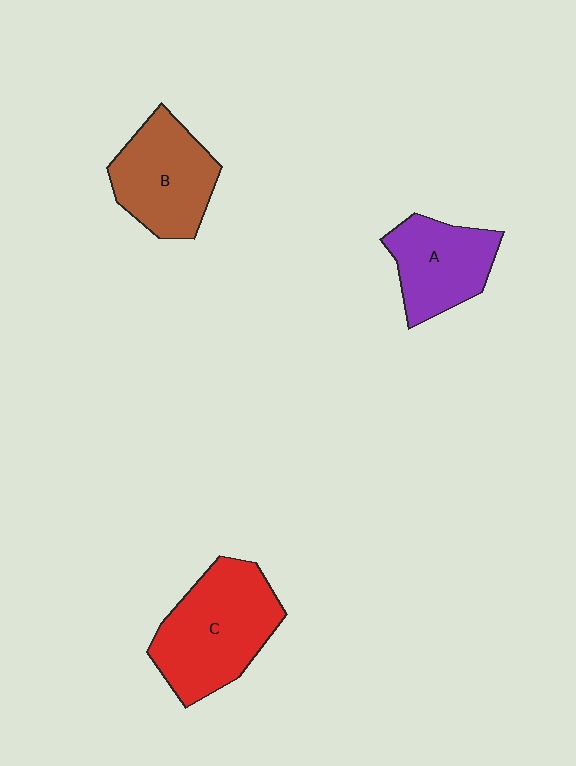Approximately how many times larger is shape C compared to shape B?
Approximately 1.3 times.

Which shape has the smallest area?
Shape A (purple).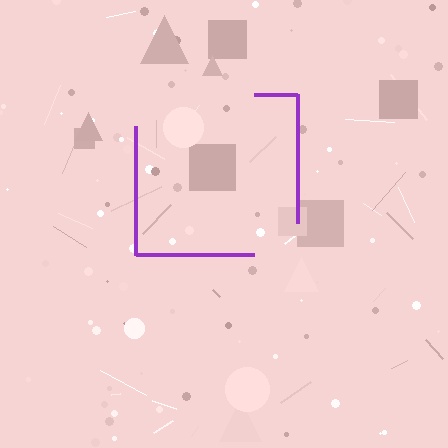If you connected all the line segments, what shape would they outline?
They would outline a square.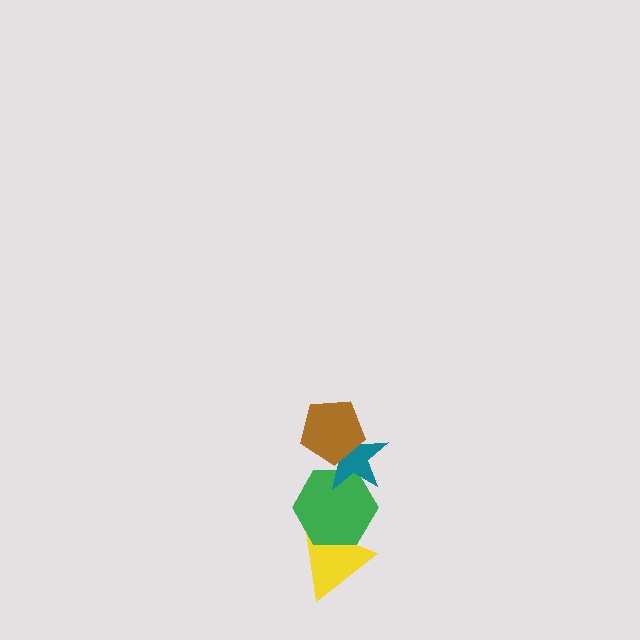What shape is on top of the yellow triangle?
The green hexagon is on top of the yellow triangle.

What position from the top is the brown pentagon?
The brown pentagon is 1st from the top.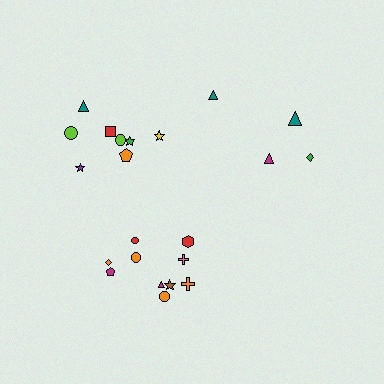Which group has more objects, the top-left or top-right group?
The top-left group.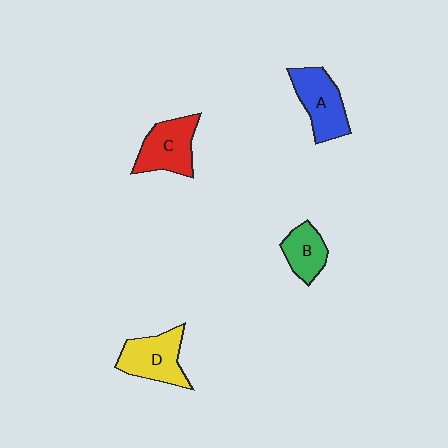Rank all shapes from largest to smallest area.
From largest to smallest: A (blue), D (yellow), C (red), B (green).